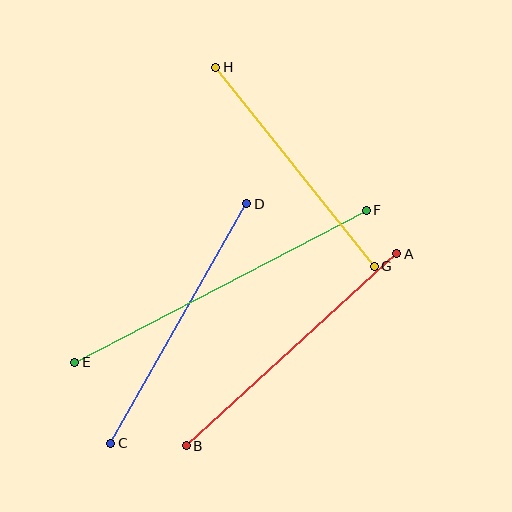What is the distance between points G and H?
The distance is approximately 255 pixels.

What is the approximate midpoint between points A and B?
The midpoint is at approximately (292, 350) pixels.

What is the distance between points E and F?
The distance is approximately 329 pixels.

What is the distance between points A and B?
The distance is approximately 285 pixels.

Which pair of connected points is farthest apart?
Points E and F are farthest apart.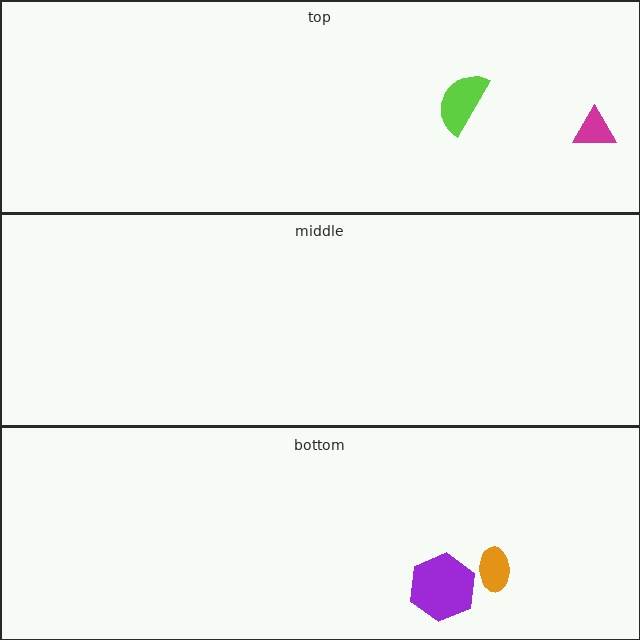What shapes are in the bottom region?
The purple hexagon, the orange ellipse.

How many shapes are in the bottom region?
2.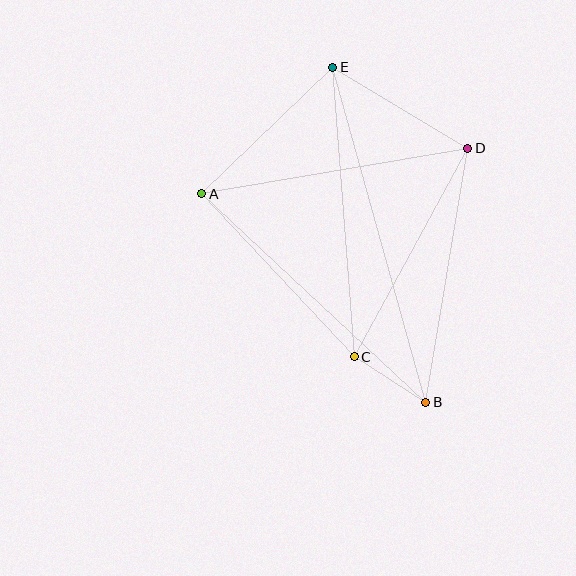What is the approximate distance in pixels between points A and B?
The distance between A and B is approximately 306 pixels.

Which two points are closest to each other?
Points B and C are closest to each other.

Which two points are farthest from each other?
Points B and E are farthest from each other.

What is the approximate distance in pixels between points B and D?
The distance between B and D is approximately 257 pixels.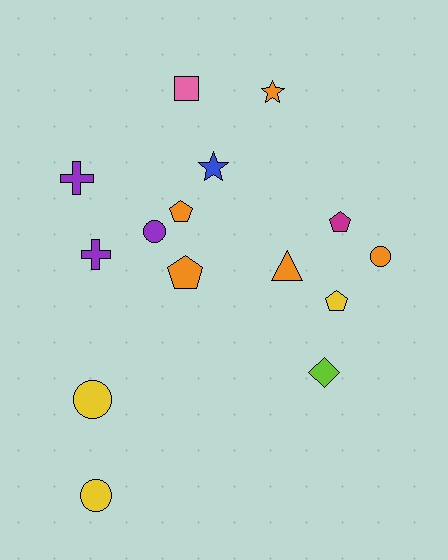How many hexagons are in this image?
There are no hexagons.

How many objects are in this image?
There are 15 objects.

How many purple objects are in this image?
There are 3 purple objects.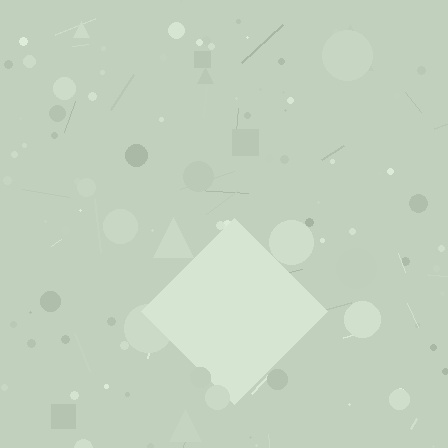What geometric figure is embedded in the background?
A diamond is embedded in the background.